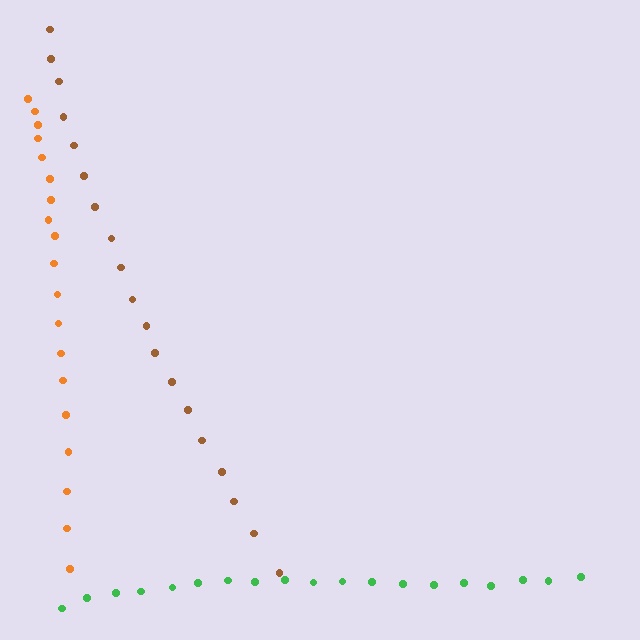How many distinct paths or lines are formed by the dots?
There are 3 distinct paths.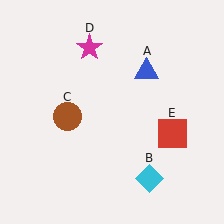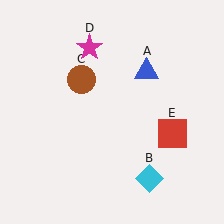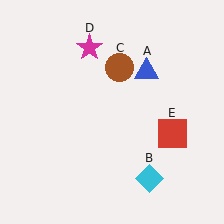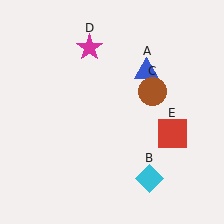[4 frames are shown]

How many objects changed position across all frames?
1 object changed position: brown circle (object C).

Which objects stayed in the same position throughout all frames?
Blue triangle (object A) and cyan diamond (object B) and magenta star (object D) and red square (object E) remained stationary.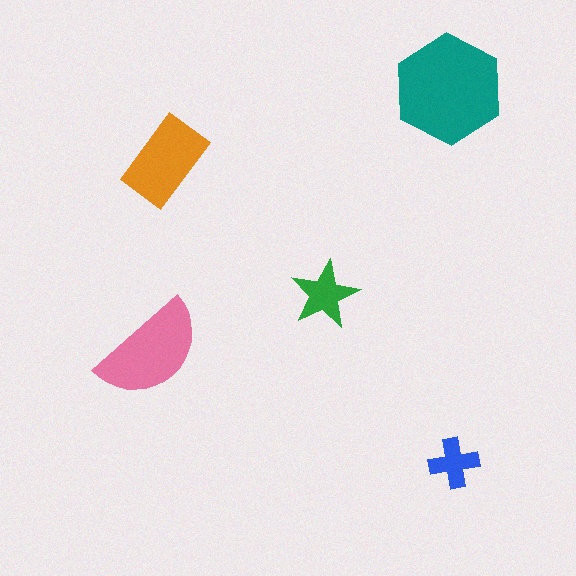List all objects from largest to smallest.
The teal hexagon, the pink semicircle, the orange rectangle, the green star, the blue cross.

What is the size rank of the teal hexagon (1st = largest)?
1st.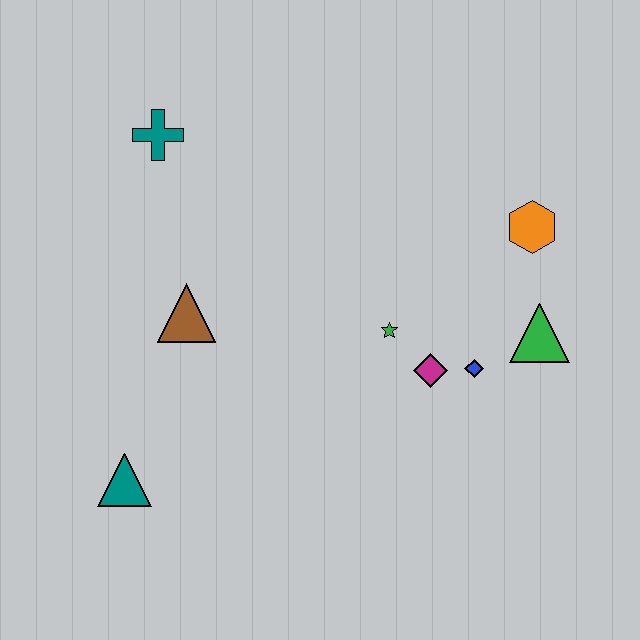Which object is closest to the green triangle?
The blue diamond is closest to the green triangle.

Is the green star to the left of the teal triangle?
No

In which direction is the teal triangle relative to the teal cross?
The teal triangle is below the teal cross.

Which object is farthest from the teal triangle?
The orange hexagon is farthest from the teal triangle.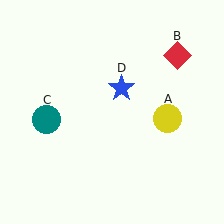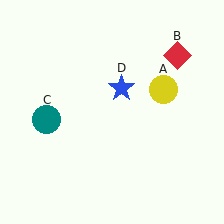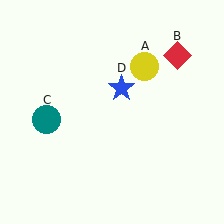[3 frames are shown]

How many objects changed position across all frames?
1 object changed position: yellow circle (object A).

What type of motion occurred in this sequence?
The yellow circle (object A) rotated counterclockwise around the center of the scene.